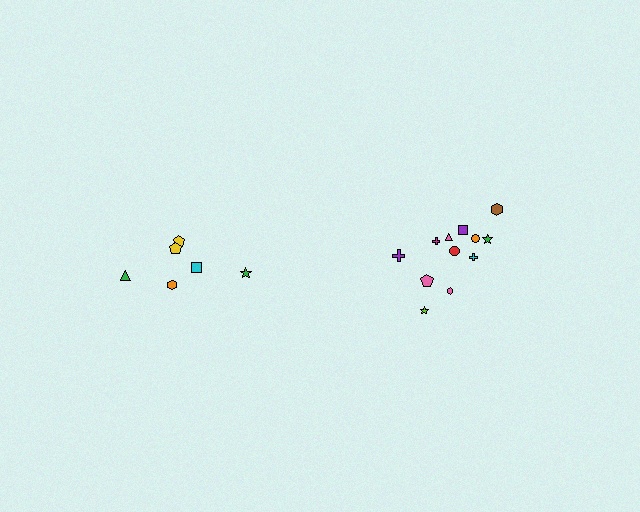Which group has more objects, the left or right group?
The right group.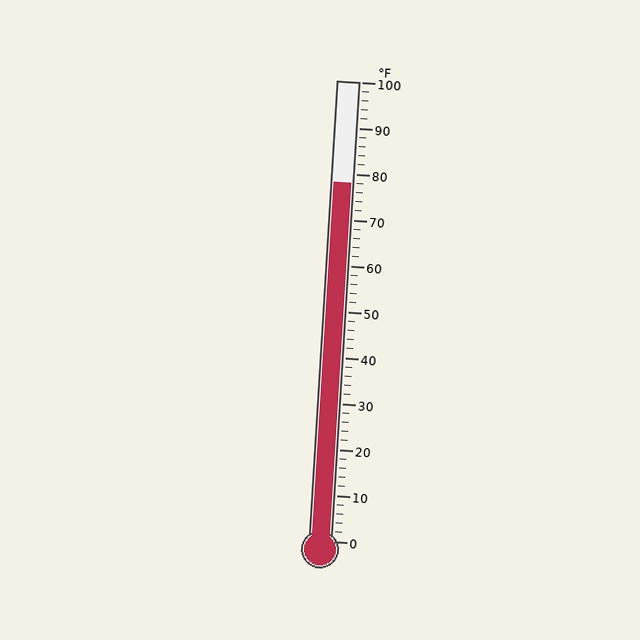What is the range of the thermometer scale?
The thermometer scale ranges from 0°F to 100°F.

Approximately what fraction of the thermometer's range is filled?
The thermometer is filled to approximately 80% of its range.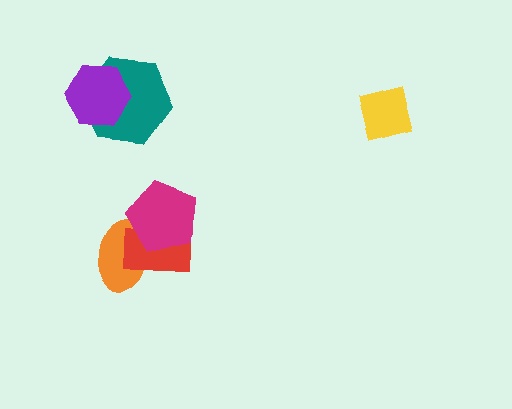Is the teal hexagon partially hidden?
Yes, it is partially covered by another shape.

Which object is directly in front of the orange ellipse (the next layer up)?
The red rectangle is directly in front of the orange ellipse.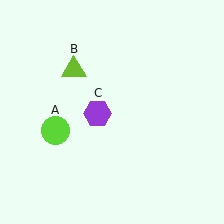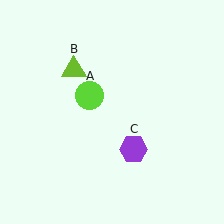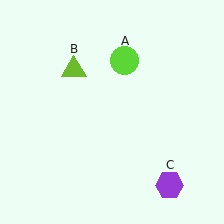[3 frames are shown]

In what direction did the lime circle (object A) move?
The lime circle (object A) moved up and to the right.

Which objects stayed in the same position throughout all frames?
Lime triangle (object B) remained stationary.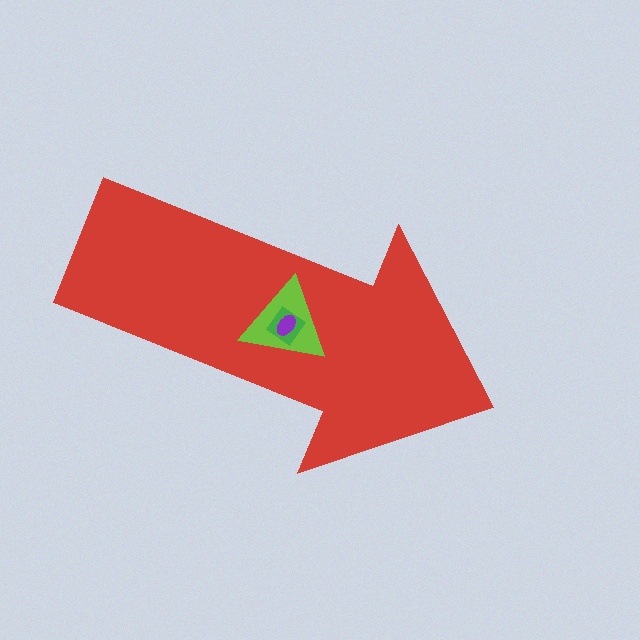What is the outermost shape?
The red arrow.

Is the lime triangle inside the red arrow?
Yes.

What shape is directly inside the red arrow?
The lime triangle.